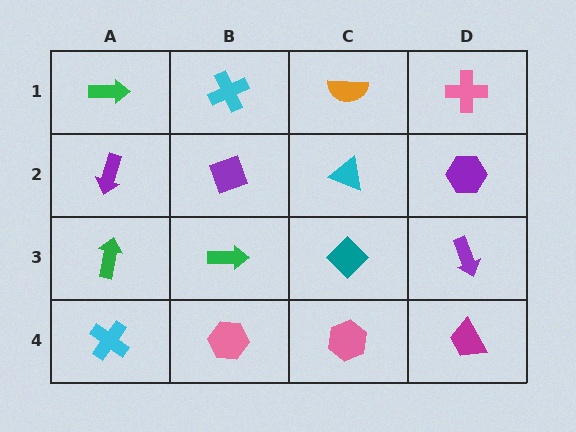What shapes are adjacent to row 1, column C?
A cyan triangle (row 2, column C), a cyan cross (row 1, column B), a pink cross (row 1, column D).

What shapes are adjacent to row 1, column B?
A purple diamond (row 2, column B), a green arrow (row 1, column A), an orange semicircle (row 1, column C).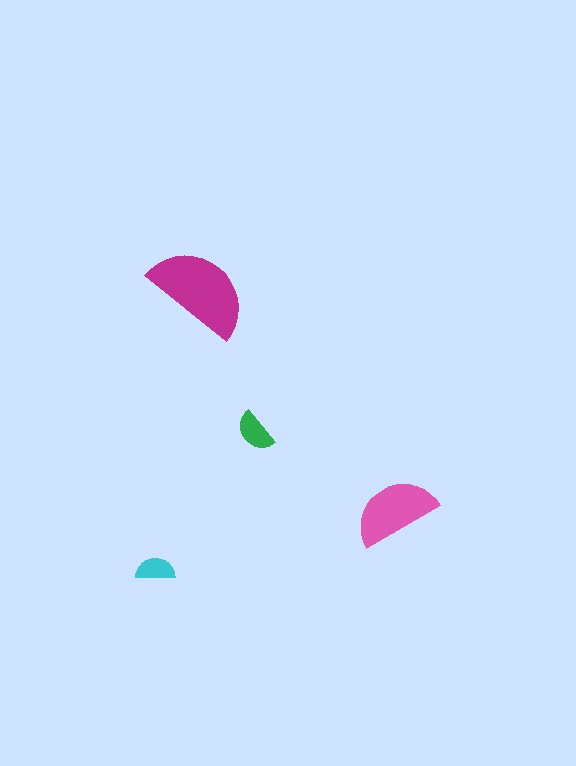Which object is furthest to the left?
The cyan semicircle is leftmost.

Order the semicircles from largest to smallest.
the magenta one, the pink one, the green one, the cyan one.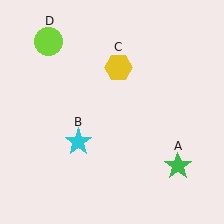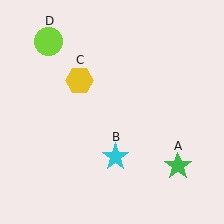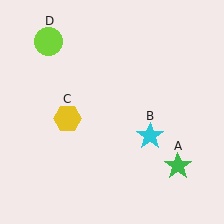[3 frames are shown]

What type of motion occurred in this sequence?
The cyan star (object B), yellow hexagon (object C) rotated counterclockwise around the center of the scene.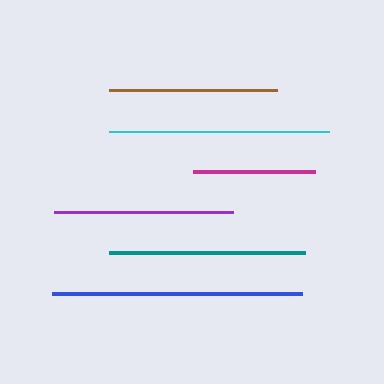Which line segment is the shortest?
The magenta line is the shortest at approximately 122 pixels.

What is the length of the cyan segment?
The cyan segment is approximately 220 pixels long.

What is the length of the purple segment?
The purple segment is approximately 179 pixels long.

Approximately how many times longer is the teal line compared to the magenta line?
The teal line is approximately 1.6 times the length of the magenta line.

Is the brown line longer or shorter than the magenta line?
The brown line is longer than the magenta line.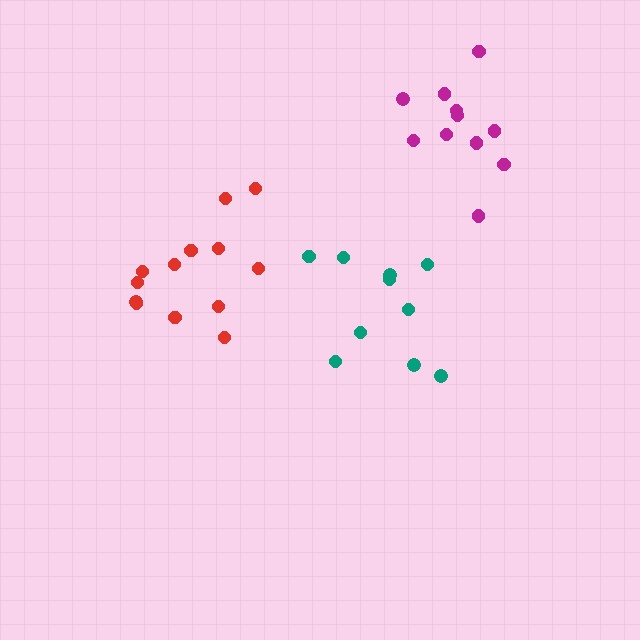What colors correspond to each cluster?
The clusters are colored: red, teal, magenta.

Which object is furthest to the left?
The red cluster is leftmost.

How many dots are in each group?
Group 1: 13 dots, Group 2: 10 dots, Group 3: 11 dots (34 total).